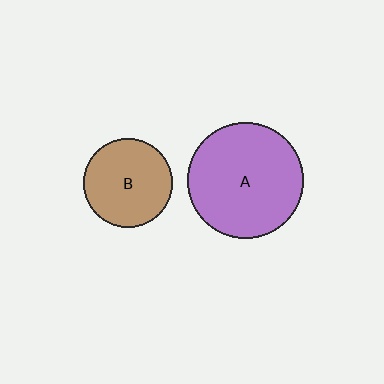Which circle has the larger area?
Circle A (purple).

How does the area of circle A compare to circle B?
Approximately 1.7 times.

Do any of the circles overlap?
No, none of the circles overlap.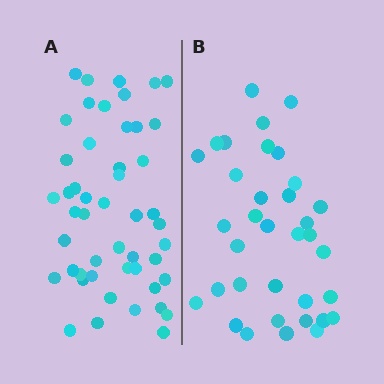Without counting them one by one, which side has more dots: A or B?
Region A (the left region) has more dots.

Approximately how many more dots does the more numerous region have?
Region A has approximately 15 more dots than region B.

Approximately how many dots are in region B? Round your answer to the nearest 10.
About 40 dots. (The exact count is 35, which rounds to 40.)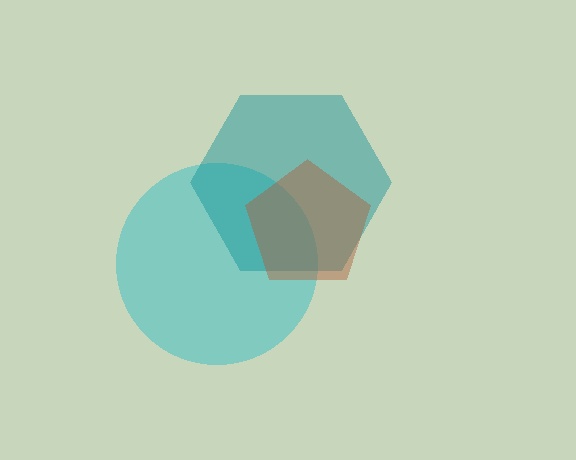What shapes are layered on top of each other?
The layered shapes are: a cyan circle, a teal hexagon, a brown pentagon.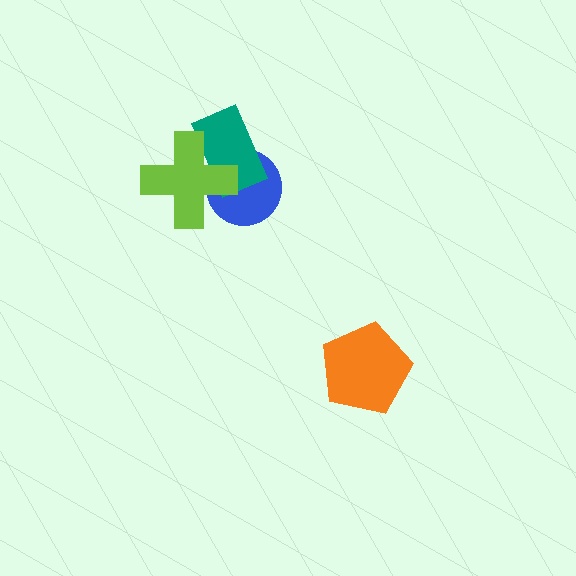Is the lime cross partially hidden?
No, no other shape covers it.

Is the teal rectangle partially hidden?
Yes, it is partially covered by another shape.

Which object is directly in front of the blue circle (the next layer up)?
The teal rectangle is directly in front of the blue circle.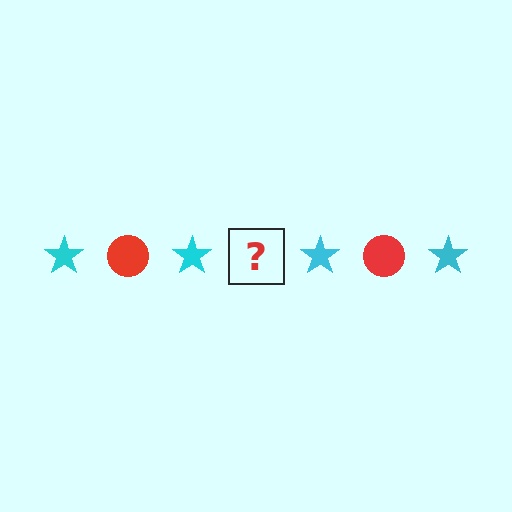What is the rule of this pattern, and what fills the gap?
The rule is that the pattern alternates between cyan star and red circle. The gap should be filled with a red circle.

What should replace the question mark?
The question mark should be replaced with a red circle.